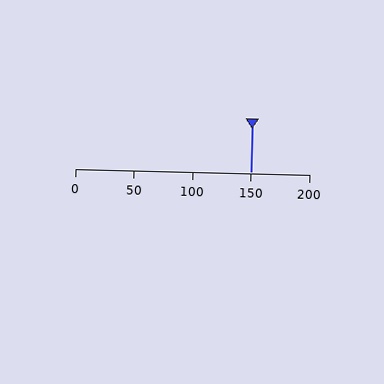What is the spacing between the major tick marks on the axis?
The major ticks are spaced 50 apart.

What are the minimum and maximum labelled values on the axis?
The axis runs from 0 to 200.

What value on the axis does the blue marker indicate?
The marker indicates approximately 150.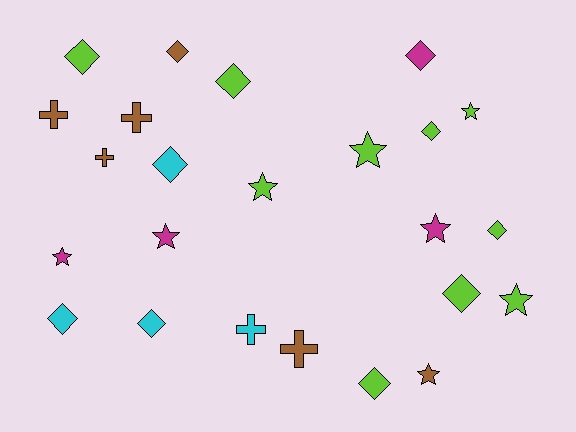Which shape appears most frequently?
Diamond, with 11 objects.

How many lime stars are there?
There are 4 lime stars.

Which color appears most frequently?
Lime, with 10 objects.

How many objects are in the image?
There are 24 objects.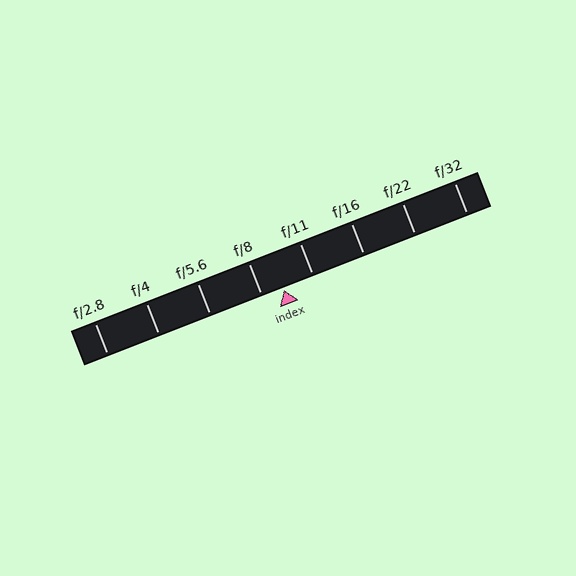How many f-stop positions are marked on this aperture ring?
There are 8 f-stop positions marked.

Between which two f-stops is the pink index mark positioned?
The index mark is between f/8 and f/11.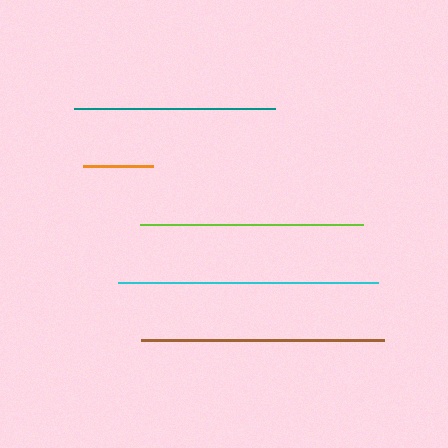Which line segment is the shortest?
The orange line is the shortest at approximately 70 pixels.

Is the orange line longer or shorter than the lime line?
The lime line is longer than the orange line.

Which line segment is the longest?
The cyan line is the longest at approximately 260 pixels.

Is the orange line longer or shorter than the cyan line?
The cyan line is longer than the orange line.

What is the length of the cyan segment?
The cyan segment is approximately 260 pixels long.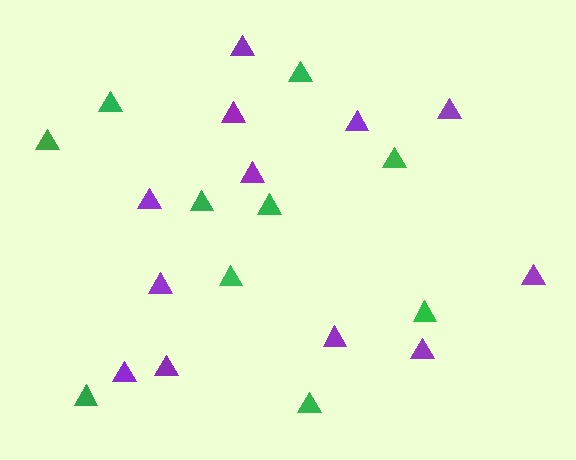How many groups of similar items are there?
There are 2 groups: one group of purple triangles (12) and one group of green triangles (10).